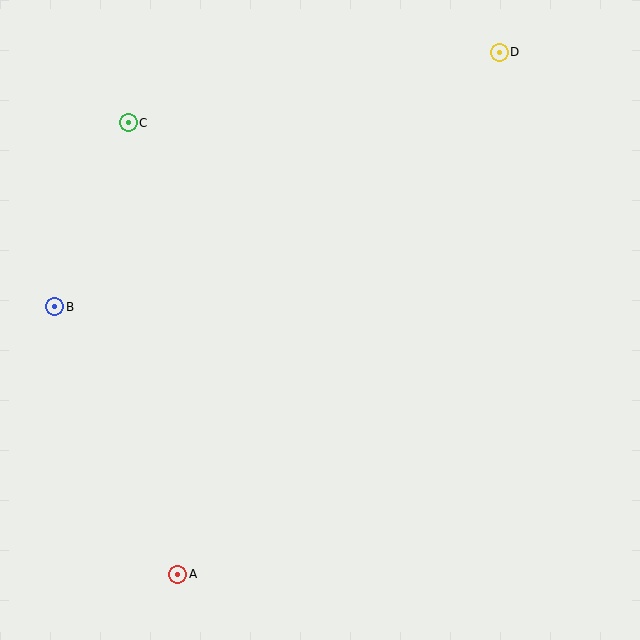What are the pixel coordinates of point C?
Point C is at (128, 123).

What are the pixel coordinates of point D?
Point D is at (499, 52).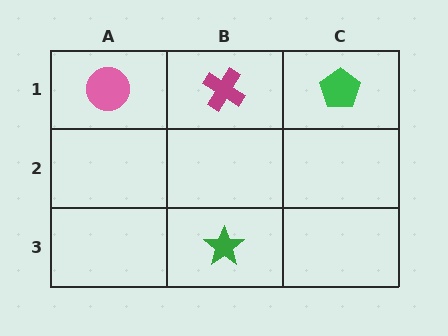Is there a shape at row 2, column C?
No, that cell is empty.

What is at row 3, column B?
A green star.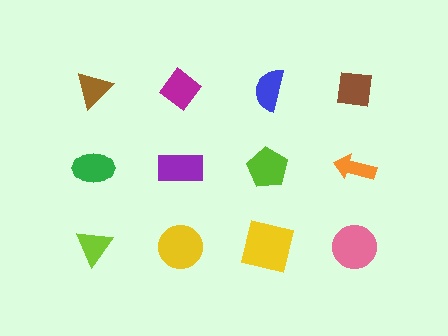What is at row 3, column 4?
A pink circle.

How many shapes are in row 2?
4 shapes.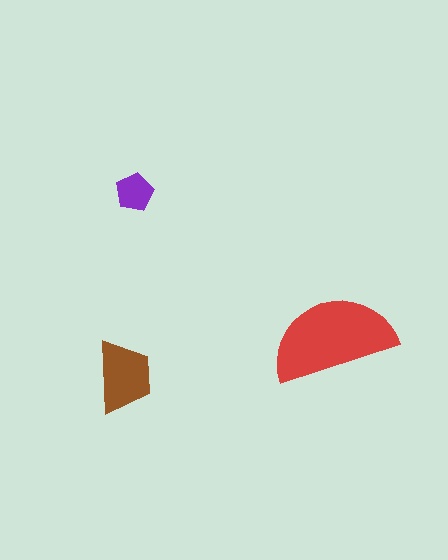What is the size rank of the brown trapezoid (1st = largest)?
2nd.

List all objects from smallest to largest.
The purple pentagon, the brown trapezoid, the red semicircle.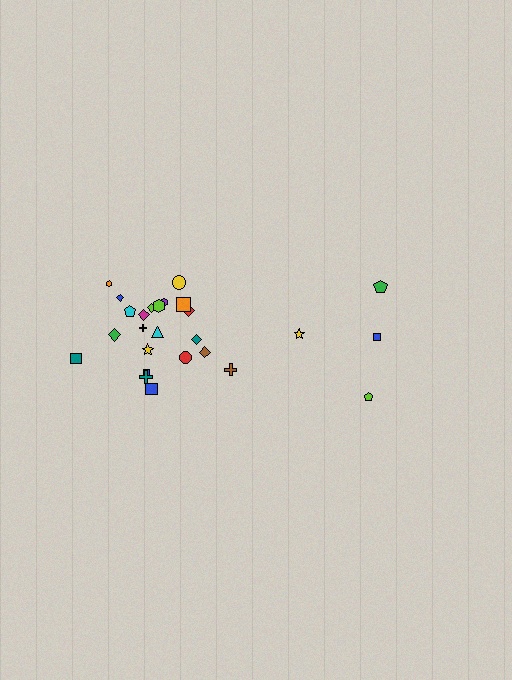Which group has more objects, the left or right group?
The left group.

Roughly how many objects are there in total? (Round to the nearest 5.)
Roughly 25 objects in total.